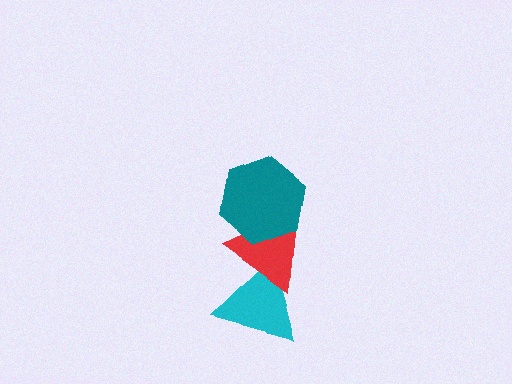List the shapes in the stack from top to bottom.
From top to bottom: the teal hexagon, the red triangle, the cyan triangle.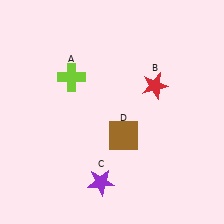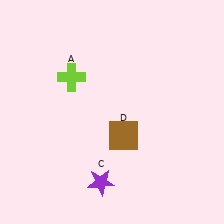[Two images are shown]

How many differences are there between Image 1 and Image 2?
There is 1 difference between the two images.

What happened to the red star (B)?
The red star (B) was removed in Image 2. It was in the top-right area of Image 1.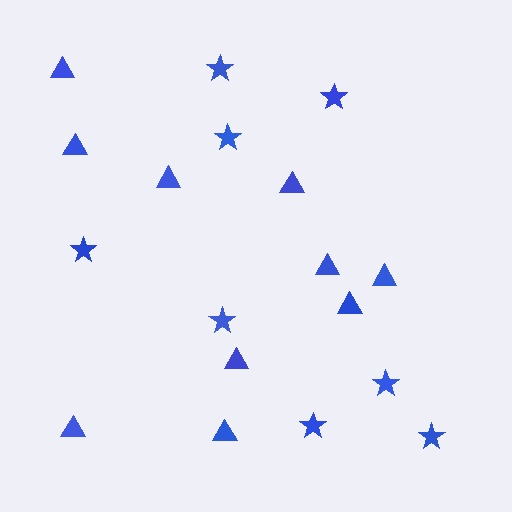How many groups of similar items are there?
There are 2 groups: one group of triangles (10) and one group of stars (8).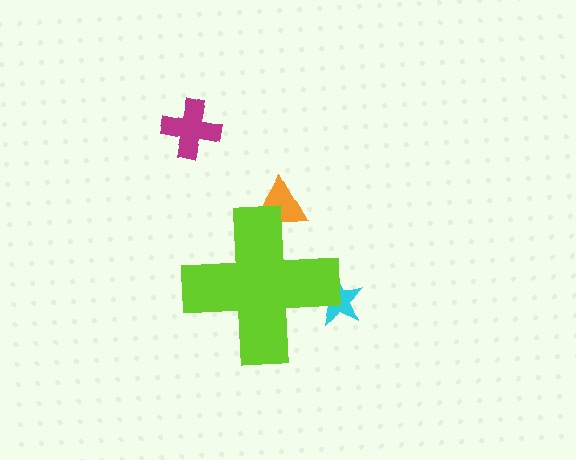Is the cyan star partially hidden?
Yes, the cyan star is partially hidden behind the lime cross.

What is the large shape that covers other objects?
A lime cross.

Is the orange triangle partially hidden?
Yes, the orange triangle is partially hidden behind the lime cross.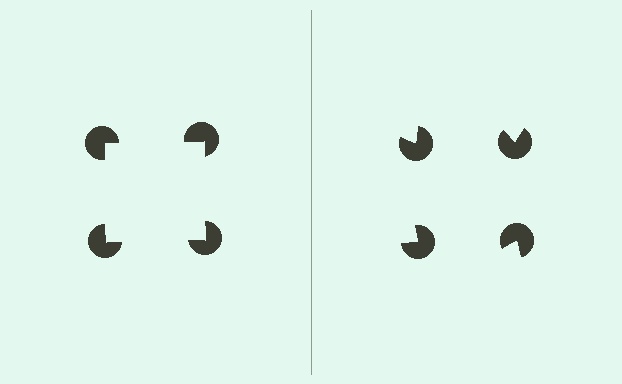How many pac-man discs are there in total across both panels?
8 — 4 on each side.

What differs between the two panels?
The pac-man discs are positioned identically on both sides; only the wedge orientations differ. On the left they align to a square; on the right they are misaligned.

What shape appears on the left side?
An illusory square.